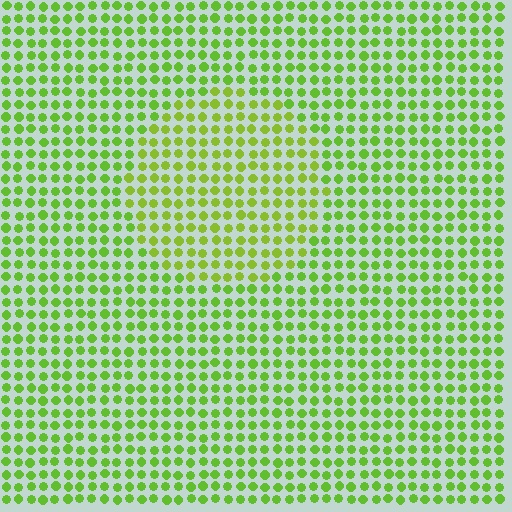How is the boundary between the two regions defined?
The boundary is defined purely by a slight shift in hue (about 16 degrees). Spacing, size, and orientation are identical on both sides.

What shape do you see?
I see a circle.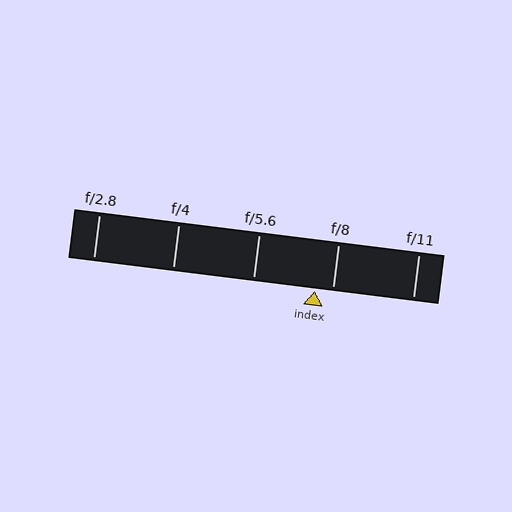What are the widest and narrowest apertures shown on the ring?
The widest aperture shown is f/2.8 and the narrowest is f/11.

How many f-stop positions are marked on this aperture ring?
There are 5 f-stop positions marked.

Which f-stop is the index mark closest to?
The index mark is closest to f/8.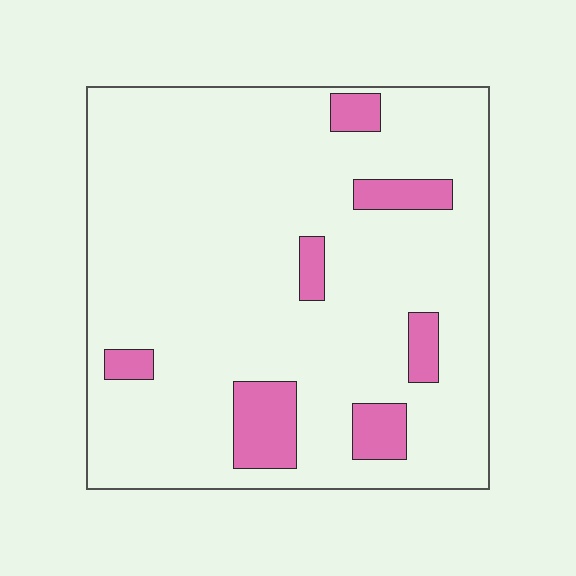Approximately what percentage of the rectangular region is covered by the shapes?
Approximately 10%.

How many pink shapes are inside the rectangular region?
7.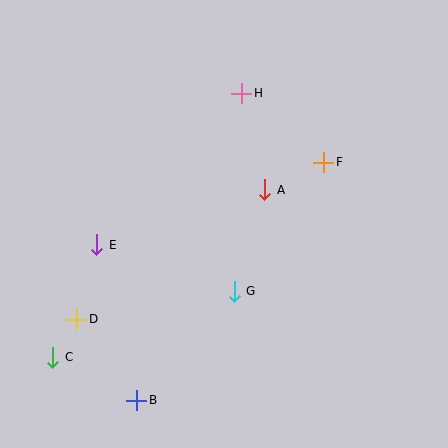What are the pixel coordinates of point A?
Point A is at (265, 190).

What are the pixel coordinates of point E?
Point E is at (97, 245).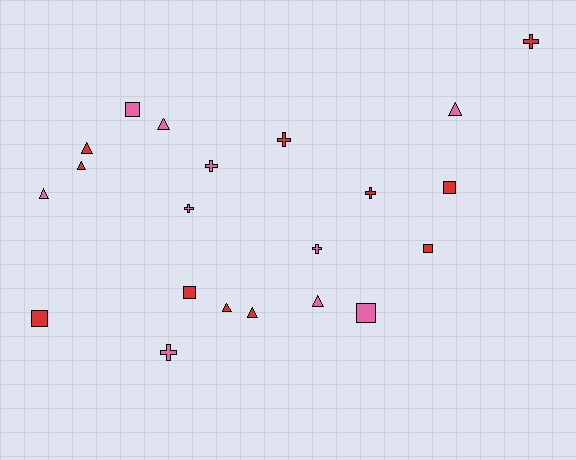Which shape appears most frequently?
Triangle, with 8 objects.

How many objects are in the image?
There are 21 objects.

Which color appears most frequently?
Red, with 11 objects.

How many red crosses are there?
There are 3 red crosses.